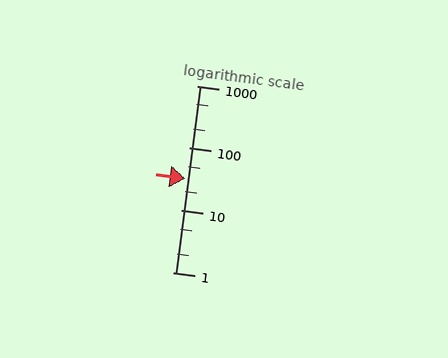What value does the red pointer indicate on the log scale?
The pointer indicates approximately 32.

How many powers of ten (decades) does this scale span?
The scale spans 3 decades, from 1 to 1000.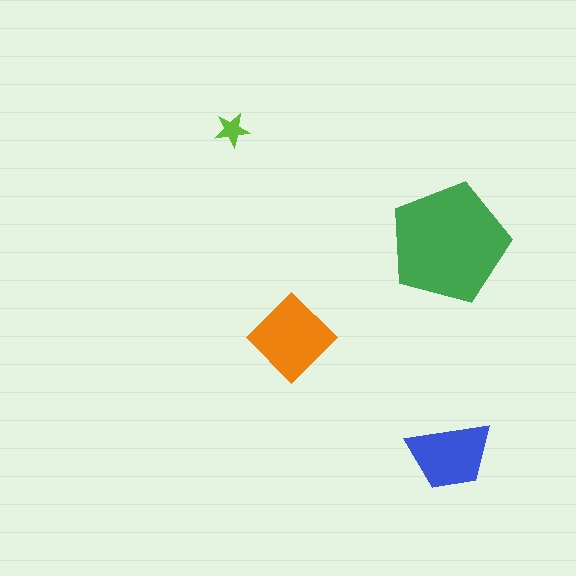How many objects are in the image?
There are 4 objects in the image.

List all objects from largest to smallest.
The green pentagon, the orange diamond, the blue trapezoid, the lime star.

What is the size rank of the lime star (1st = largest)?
4th.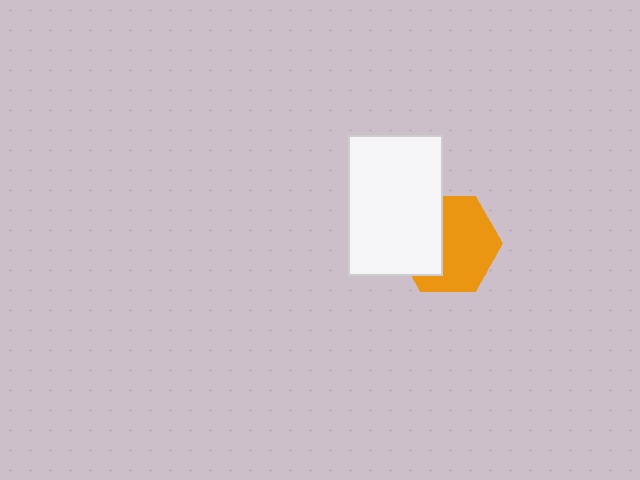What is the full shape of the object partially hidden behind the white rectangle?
The partially hidden object is an orange hexagon.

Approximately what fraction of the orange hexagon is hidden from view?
Roughly 39% of the orange hexagon is hidden behind the white rectangle.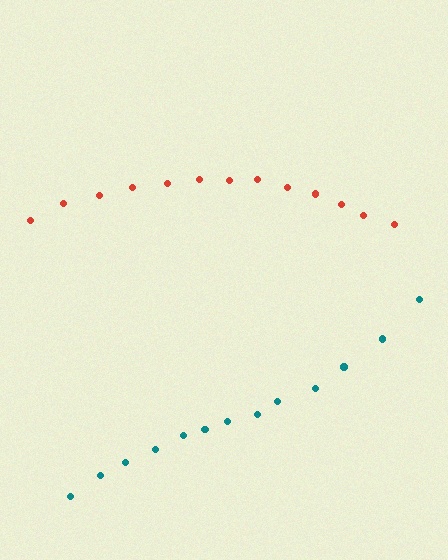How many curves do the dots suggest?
There are 2 distinct paths.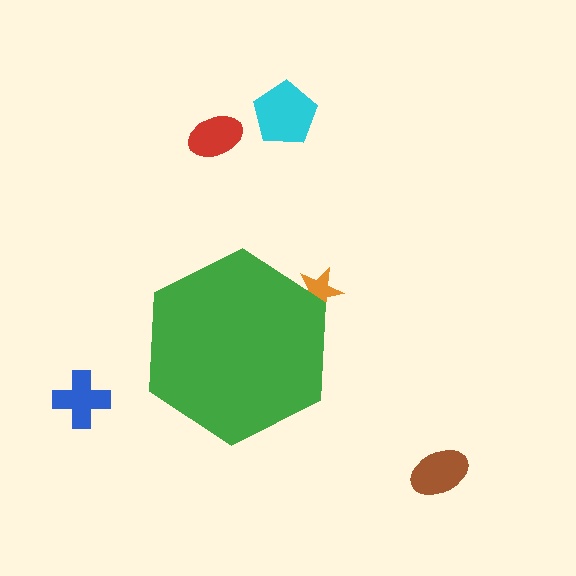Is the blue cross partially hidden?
No, the blue cross is fully visible.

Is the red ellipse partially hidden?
No, the red ellipse is fully visible.